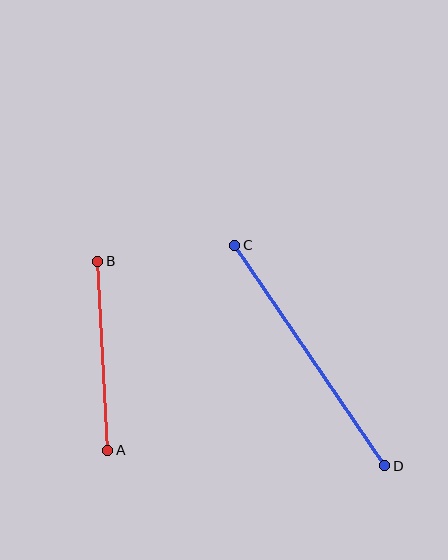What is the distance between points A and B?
The distance is approximately 189 pixels.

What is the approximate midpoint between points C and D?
The midpoint is at approximately (310, 356) pixels.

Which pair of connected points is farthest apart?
Points C and D are farthest apart.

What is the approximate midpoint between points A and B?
The midpoint is at approximately (103, 356) pixels.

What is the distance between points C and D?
The distance is approximately 267 pixels.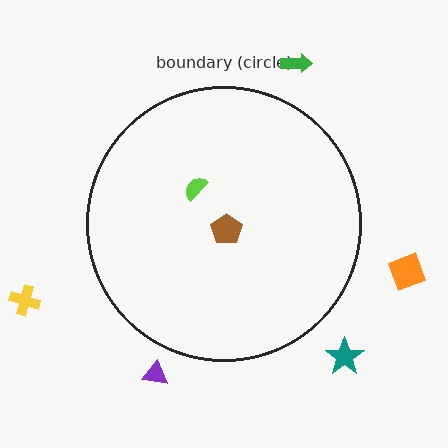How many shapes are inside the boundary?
2 inside, 5 outside.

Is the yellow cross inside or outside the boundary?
Outside.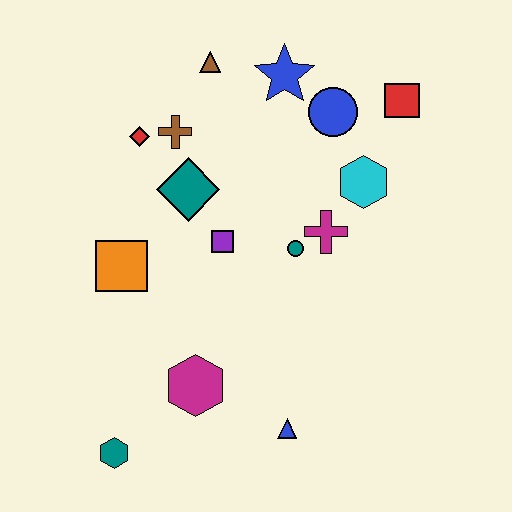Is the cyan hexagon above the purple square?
Yes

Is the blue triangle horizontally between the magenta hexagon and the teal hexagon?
No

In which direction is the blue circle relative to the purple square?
The blue circle is above the purple square.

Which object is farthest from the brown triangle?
The teal hexagon is farthest from the brown triangle.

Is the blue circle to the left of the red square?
Yes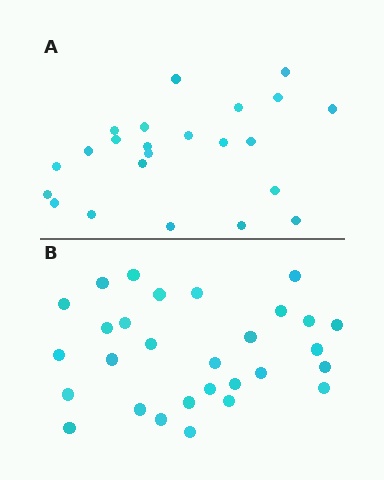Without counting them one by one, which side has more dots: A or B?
Region B (the bottom region) has more dots.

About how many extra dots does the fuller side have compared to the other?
Region B has about 6 more dots than region A.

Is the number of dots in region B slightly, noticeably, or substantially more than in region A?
Region B has noticeably more, but not dramatically so. The ratio is roughly 1.3 to 1.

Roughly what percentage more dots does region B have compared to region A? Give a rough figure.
About 25% more.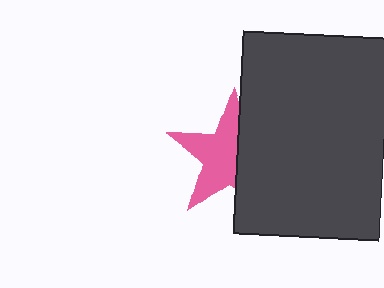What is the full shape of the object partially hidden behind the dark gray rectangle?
The partially hidden object is a pink star.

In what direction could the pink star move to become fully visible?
The pink star could move left. That would shift it out from behind the dark gray rectangle entirely.